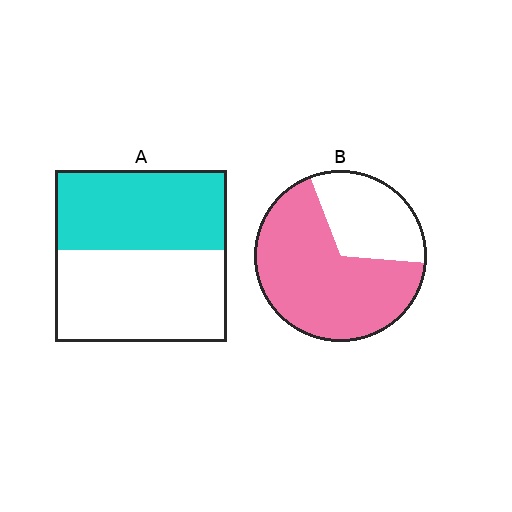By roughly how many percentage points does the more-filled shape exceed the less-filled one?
By roughly 20 percentage points (B over A).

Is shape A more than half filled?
Roughly half.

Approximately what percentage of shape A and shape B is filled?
A is approximately 45% and B is approximately 70%.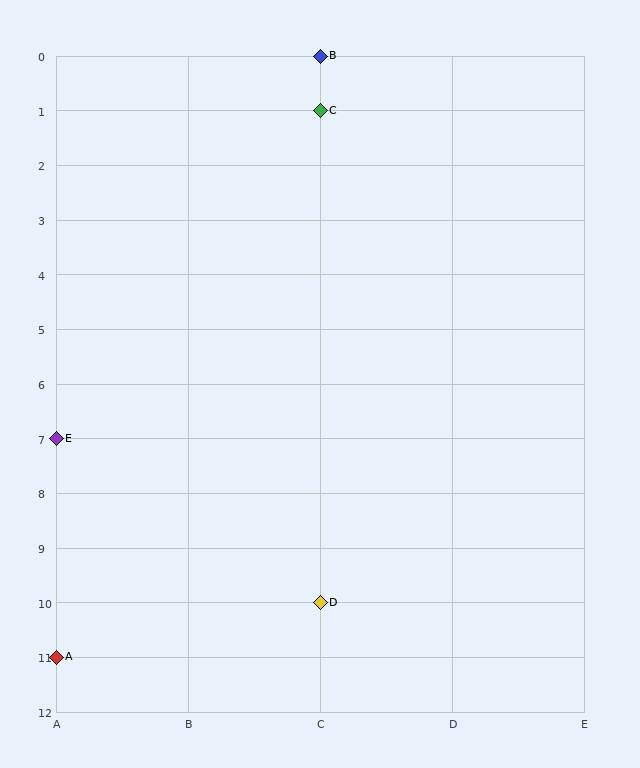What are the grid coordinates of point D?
Point D is at grid coordinates (C, 10).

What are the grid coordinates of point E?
Point E is at grid coordinates (A, 7).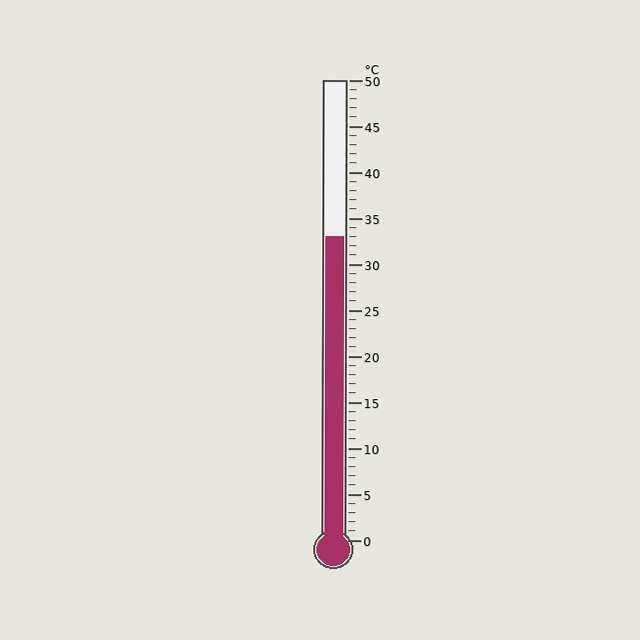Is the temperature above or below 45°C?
The temperature is below 45°C.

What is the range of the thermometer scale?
The thermometer scale ranges from 0°C to 50°C.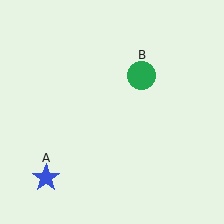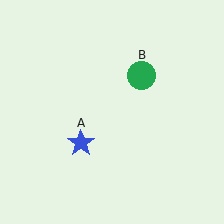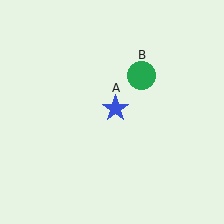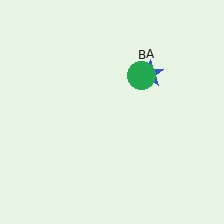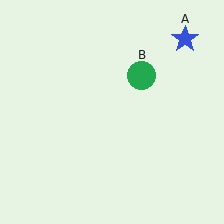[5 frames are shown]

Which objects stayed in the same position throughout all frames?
Green circle (object B) remained stationary.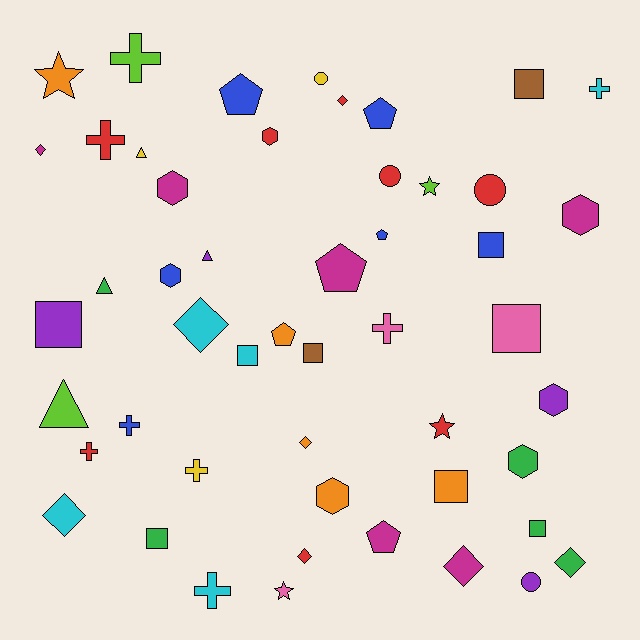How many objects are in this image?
There are 50 objects.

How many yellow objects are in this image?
There are 3 yellow objects.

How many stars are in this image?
There are 4 stars.